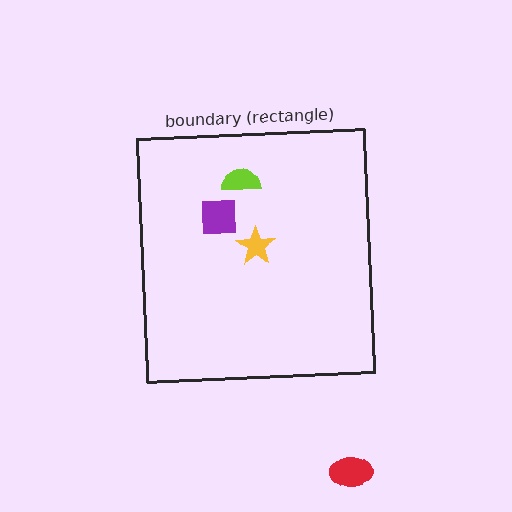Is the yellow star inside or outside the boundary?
Inside.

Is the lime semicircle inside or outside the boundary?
Inside.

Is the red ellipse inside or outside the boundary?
Outside.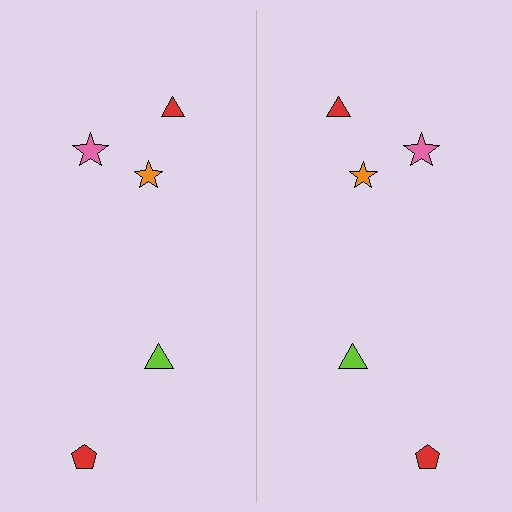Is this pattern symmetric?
Yes, this pattern has bilateral (reflection) symmetry.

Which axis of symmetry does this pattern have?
The pattern has a vertical axis of symmetry running through the center of the image.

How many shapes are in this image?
There are 10 shapes in this image.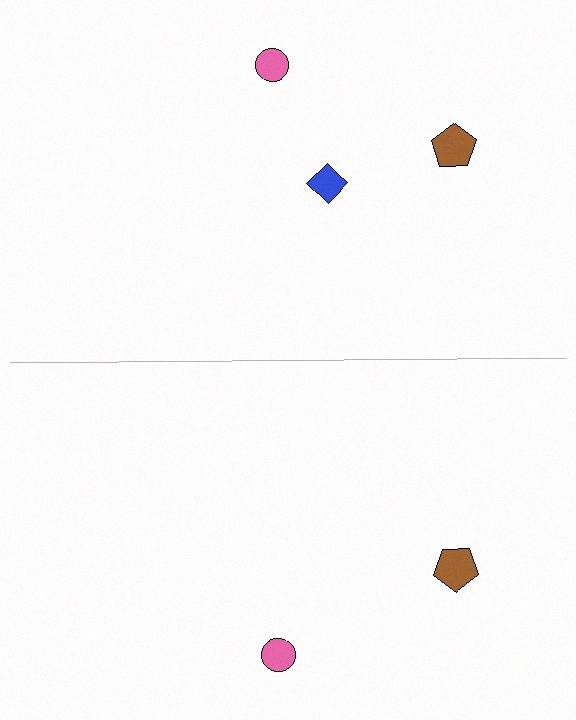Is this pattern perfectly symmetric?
No, the pattern is not perfectly symmetric. A blue diamond is missing from the bottom side.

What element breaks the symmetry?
A blue diamond is missing from the bottom side.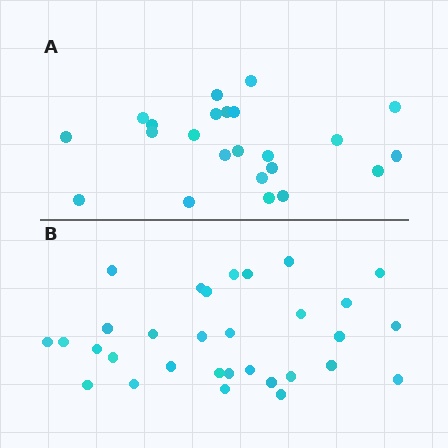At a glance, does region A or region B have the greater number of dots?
Region B (the bottom region) has more dots.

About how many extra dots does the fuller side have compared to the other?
Region B has roughly 8 or so more dots than region A.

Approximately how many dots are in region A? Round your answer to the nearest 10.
About 20 dots. (The exact count is 23, which rounds to 20.)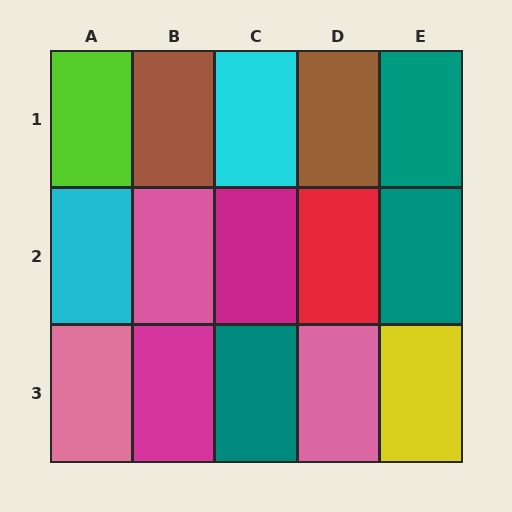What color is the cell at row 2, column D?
Red.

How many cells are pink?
3 cells are pink.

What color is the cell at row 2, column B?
Pink.